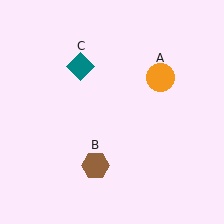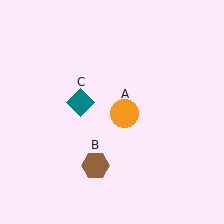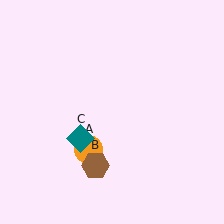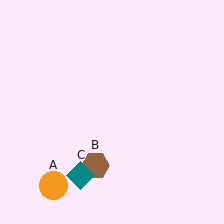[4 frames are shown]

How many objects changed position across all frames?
2 objects changed position: orange circle (object A), teal diamond (object C).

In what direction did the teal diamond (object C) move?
The teal diamond (object C) moved down.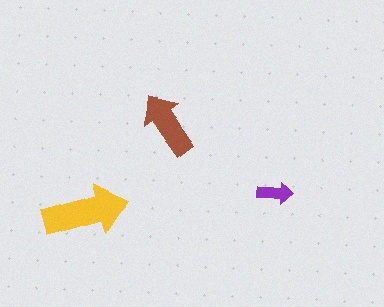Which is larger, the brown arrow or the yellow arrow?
The yellow one.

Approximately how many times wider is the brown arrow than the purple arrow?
About 2 times wider.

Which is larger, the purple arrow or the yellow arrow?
The yellow one.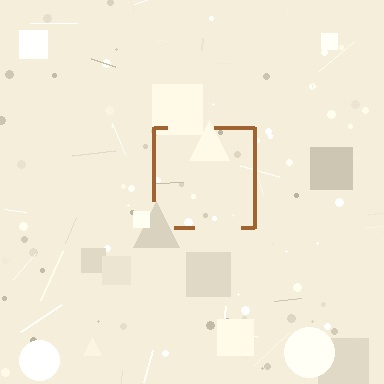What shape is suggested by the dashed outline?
The dashed outline suggests a square.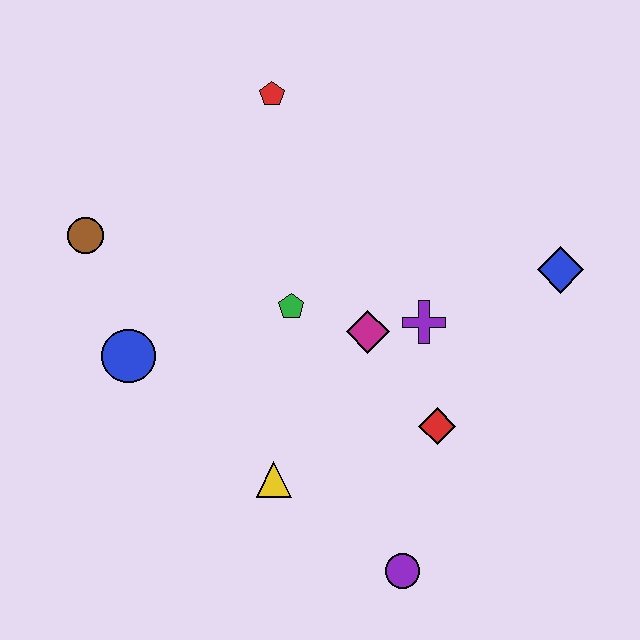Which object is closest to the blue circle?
The brown circle is closest to the blue circle.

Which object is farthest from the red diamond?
The brown circle is farthest from the red diamond.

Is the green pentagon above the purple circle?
Yes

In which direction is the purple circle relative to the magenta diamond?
The purple circle is below the magenta diamond.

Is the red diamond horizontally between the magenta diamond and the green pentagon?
No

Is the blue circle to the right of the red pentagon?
No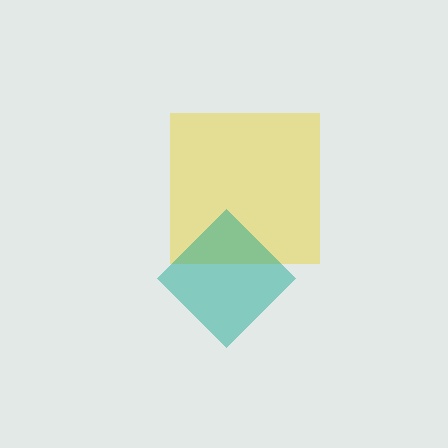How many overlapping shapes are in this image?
There are 2 overlapping shapes in the image.